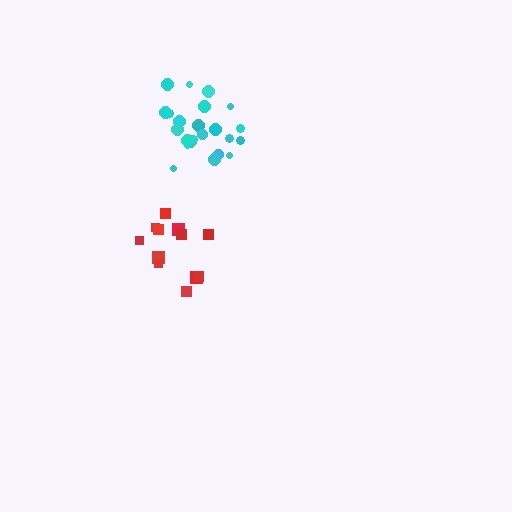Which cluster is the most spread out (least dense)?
Red.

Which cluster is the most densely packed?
Cyan.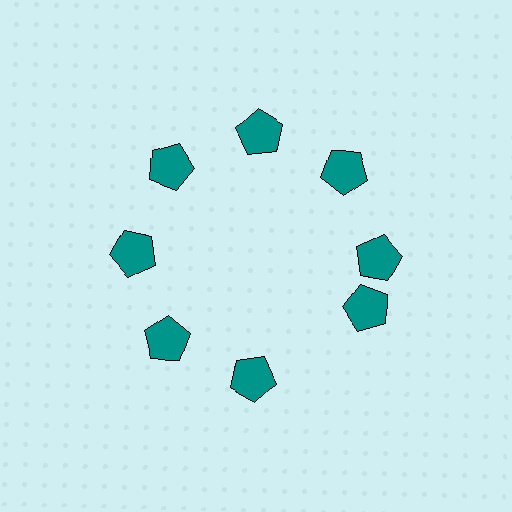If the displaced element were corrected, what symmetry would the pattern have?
It would have 8-fold rotational symmetry — the pattern would map onto itself every 45 degrees.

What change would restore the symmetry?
The symmetry would be restored by rotating it back into even spacing with its neighbors so that all 8 pentagons sit at equal angles and equal distance from the center.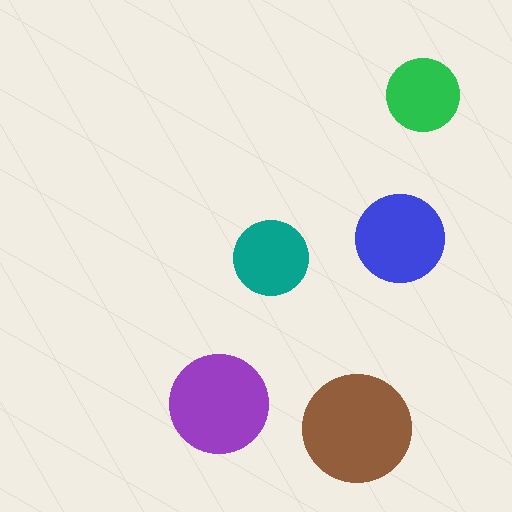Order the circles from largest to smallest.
the brown one, the purple one, the blue one, the teal one, the green one.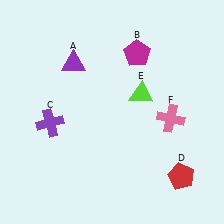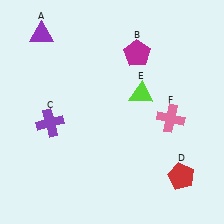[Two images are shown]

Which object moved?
The purple triangle (A) moved left.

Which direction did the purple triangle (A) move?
The purple triangle (A) moved left.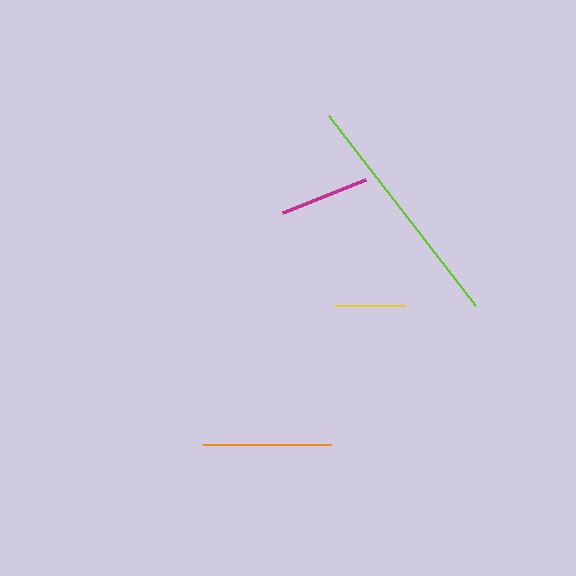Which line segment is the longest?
The lime line is the longest at approximately 240 pixels.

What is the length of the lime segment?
The lime segment is approximately 240 pixels long.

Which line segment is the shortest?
The yellow line is the shortest at approximately 71 pixels.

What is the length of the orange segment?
The orange segment is approximately 128 pixels long.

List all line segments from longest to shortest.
From longest to shortest: lime, orange, magenta, yellow.